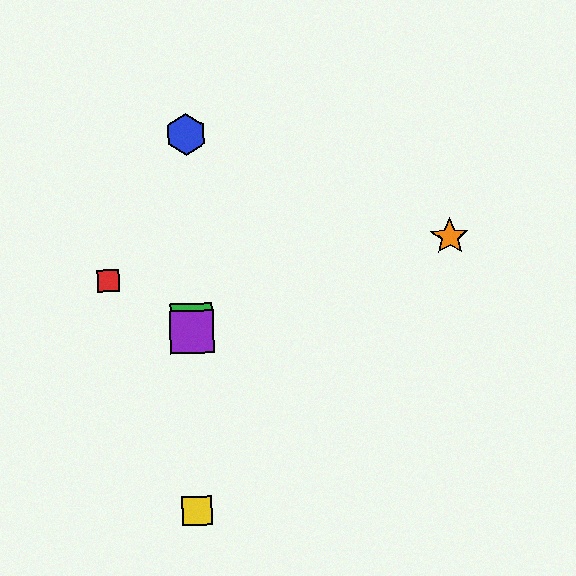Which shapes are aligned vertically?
The blue hexagon, the green square, the yellow square, the purple square are aligned vertically.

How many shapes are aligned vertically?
4 shapes (the blue hexagon, the green square, the yellow square, the purple square) are aligned vertically.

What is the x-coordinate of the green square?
The green square is at x≈192.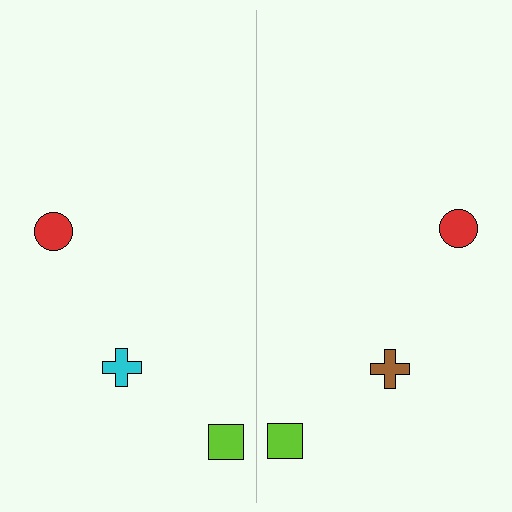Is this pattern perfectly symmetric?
No, the pattern is not perfectly symmetric. The brown cross on the right side breaks the symmetry — its mirror counterpart is cyan.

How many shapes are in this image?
There are 6 shapes in this image.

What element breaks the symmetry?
The brown cross on the right side breaks the symmetry — its mirror counterpart is cyan.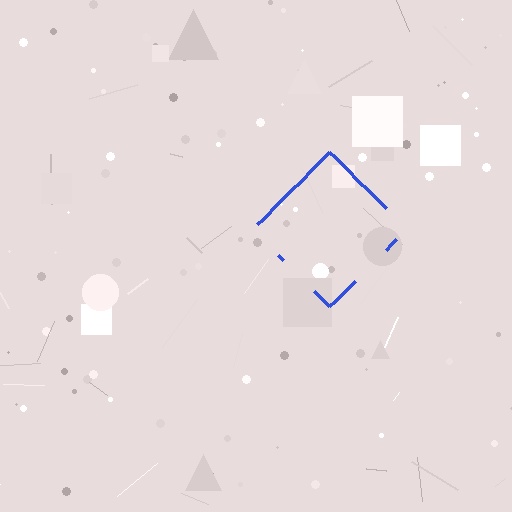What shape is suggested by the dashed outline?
The dashed outline suggests a diamond.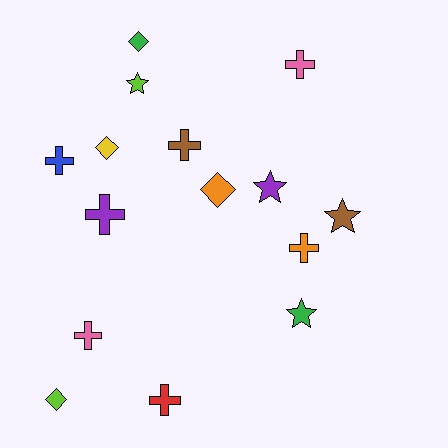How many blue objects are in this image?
There is 1 blue object.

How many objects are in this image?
There are 15 objects.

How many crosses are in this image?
There are 7 crosses.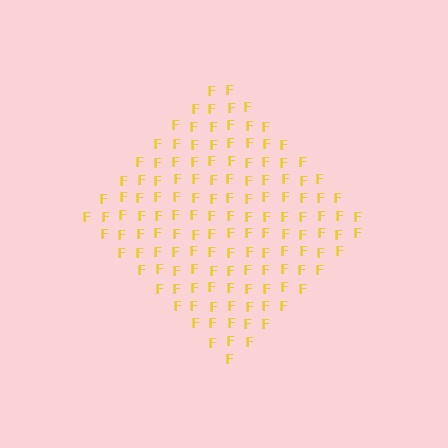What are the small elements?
The small elements are letter F's.